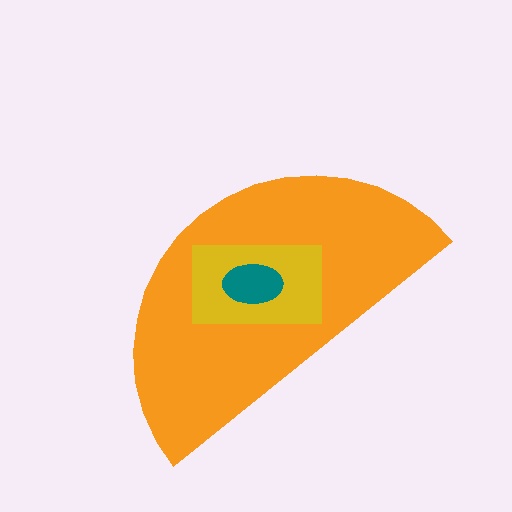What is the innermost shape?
The teal ellipse.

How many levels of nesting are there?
3.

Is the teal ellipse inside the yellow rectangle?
Yes.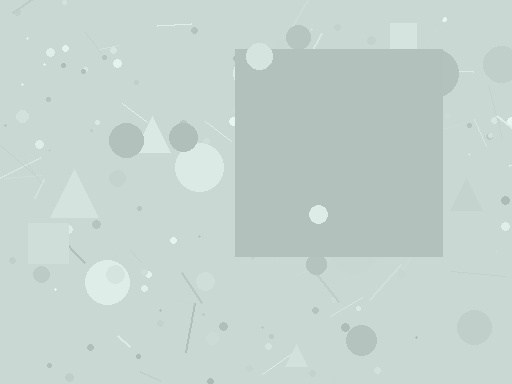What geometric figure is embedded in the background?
A square is embedded in the background.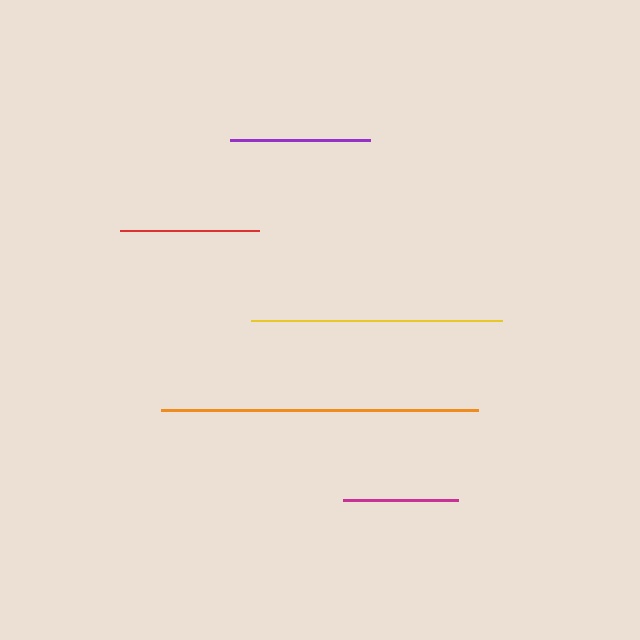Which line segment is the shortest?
The magenta line is the shortest at approximately 115 pixels.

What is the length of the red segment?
The red segment is approximately 139 pixels long.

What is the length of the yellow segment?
The yellow segment is approximately 250 pixels long.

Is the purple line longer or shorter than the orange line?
The orange line is longer than the purple line.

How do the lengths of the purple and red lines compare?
The purple and red lines are approximately the same length.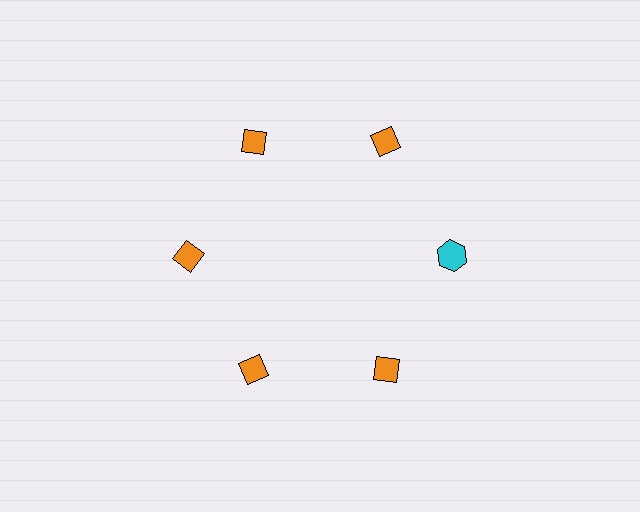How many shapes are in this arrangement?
There are 6 shapes arranged in a ring pattern.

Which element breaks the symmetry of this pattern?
The cyan hexagon at roughly the 3 o'clock position breaks the symmetry. All other shapes are orange diamonds.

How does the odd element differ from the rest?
It differs in both color (cyan instead of orange) and shape (hexagon instead of diamond).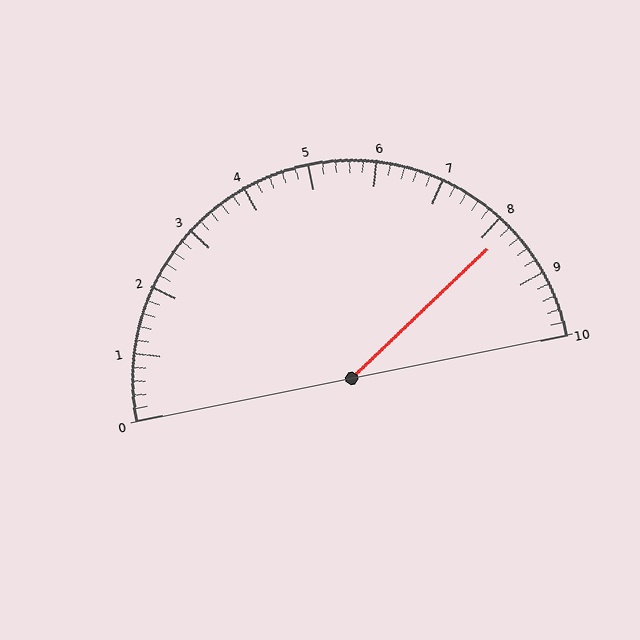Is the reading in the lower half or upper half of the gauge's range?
The reading is in the upper half of the range (0 to 10).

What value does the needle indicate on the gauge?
The needle indicates approximately 8.2.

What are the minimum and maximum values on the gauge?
The gauge ranges from 0 to 10.